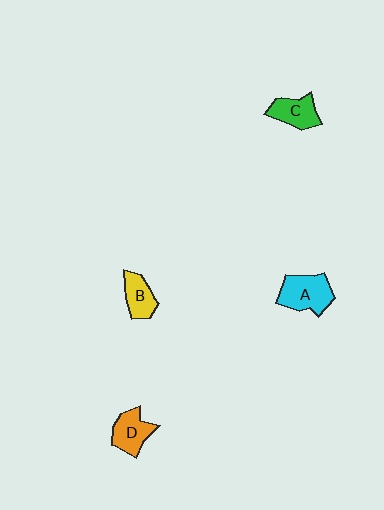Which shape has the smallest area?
Shape B (yellow).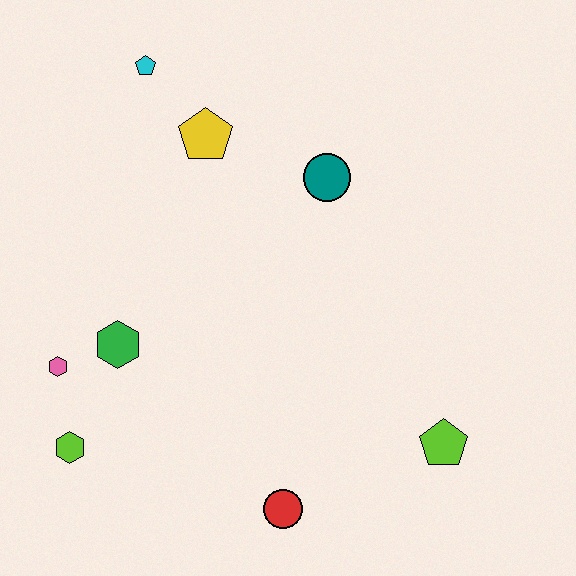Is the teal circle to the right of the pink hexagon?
Yes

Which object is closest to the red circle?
The lime pentagon is closest to the red circle.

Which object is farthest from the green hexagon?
The lime pentagon is farthest from the green hexagon.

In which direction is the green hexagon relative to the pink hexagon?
The green hexagon is to the right of the pink hexagon.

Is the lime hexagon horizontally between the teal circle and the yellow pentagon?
No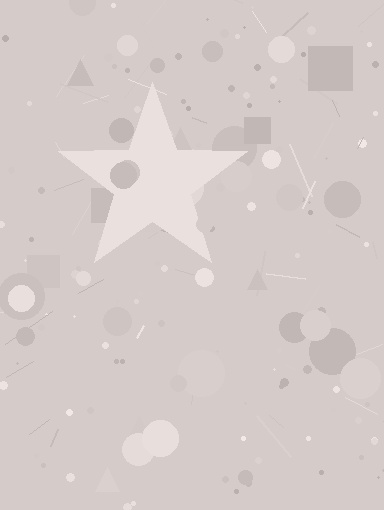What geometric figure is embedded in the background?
A star is embedded in the background.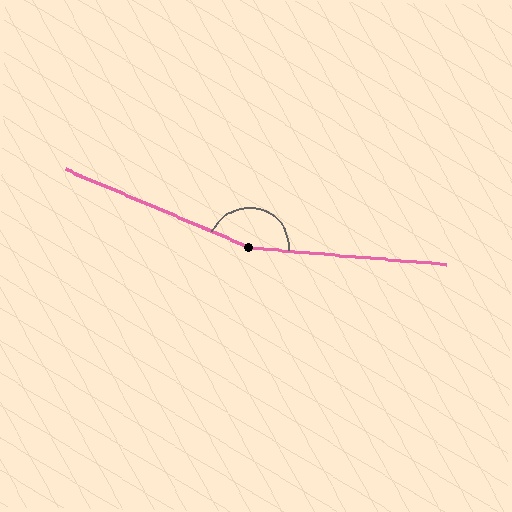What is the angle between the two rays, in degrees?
Approximately 162 degrees.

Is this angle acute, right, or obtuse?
It is obtuse.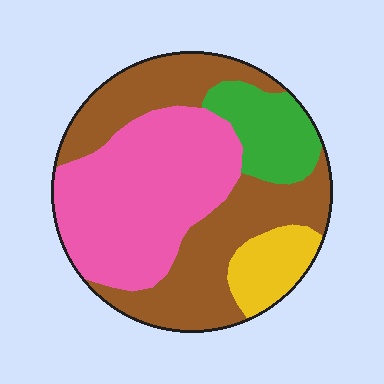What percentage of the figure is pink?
Pink covers about 40% of the figure.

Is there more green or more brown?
Brown.